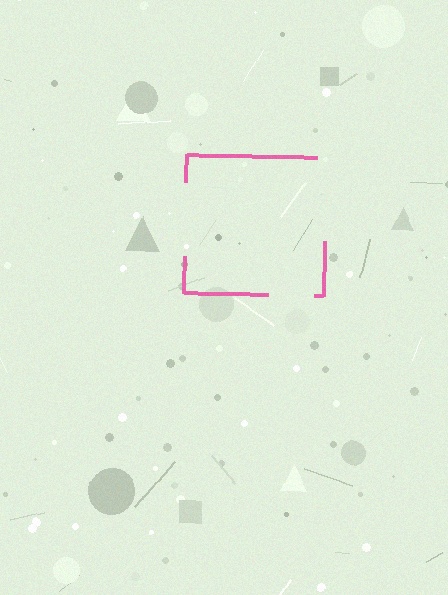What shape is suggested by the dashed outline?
The dashed outline suggests a square.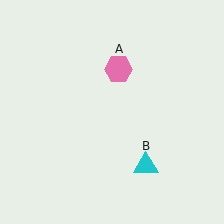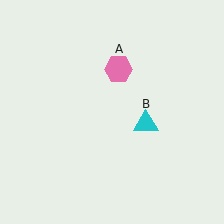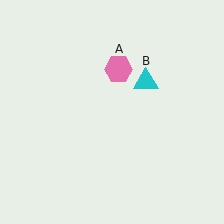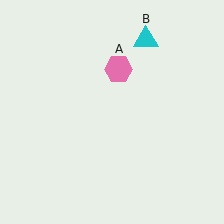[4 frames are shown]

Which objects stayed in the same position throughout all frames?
Pink hexagon (object A) remained stationary.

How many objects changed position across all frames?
1 object changed position: cyan triangle (object B).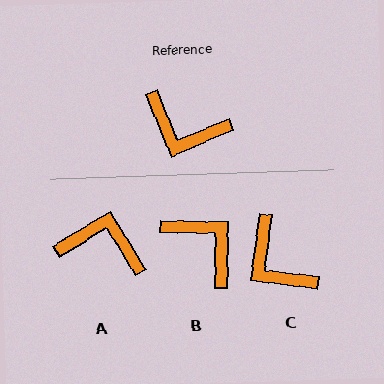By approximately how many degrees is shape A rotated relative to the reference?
Approximately 171 degrees clockwise.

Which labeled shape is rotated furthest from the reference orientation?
A, about 171 degrees away.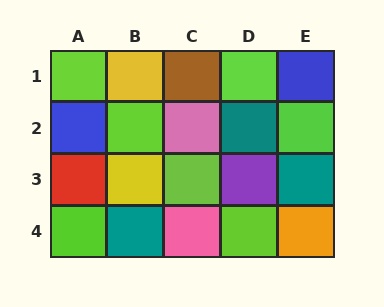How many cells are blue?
2 cells are blue.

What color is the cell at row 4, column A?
Lime.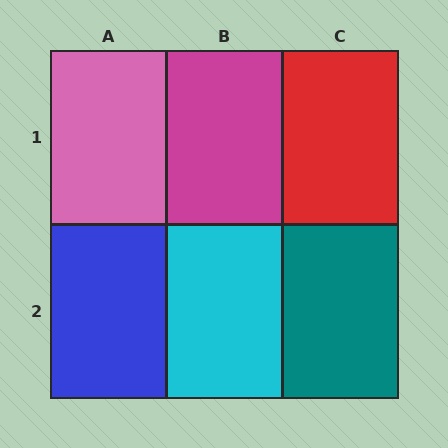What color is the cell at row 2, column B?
Cyan.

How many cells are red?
1 cell is red.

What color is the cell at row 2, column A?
Blue.